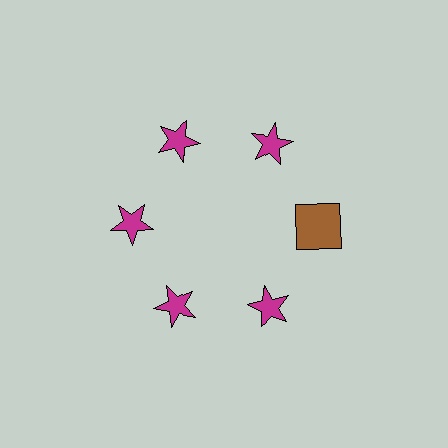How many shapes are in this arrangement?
There are 6 shapes arranged in a ring pattern.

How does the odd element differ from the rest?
It differs in both color (brown instead of magenta) and shape (square instead of star).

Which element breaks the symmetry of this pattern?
The brown square at roughly the 3 o'clock position breaks the symmetry. All other shapes are magenta stars.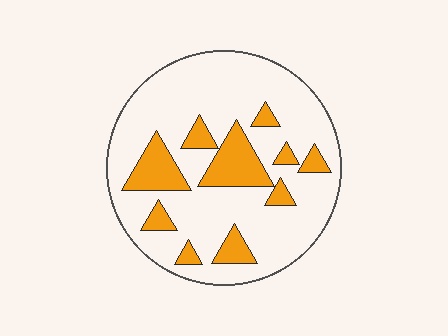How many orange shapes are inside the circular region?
10.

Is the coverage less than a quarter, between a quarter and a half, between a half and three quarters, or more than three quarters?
Less than a quarter.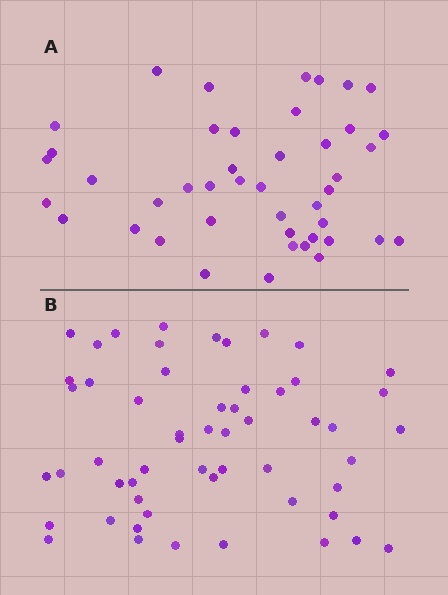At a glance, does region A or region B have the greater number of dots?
Region B (the bottom region) has more dots.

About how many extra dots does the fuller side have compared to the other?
Region B has roughly 12 or so more dots than region A.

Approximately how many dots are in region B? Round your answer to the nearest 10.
About 60 dots. (The exact count is 55, which rounds to 60.)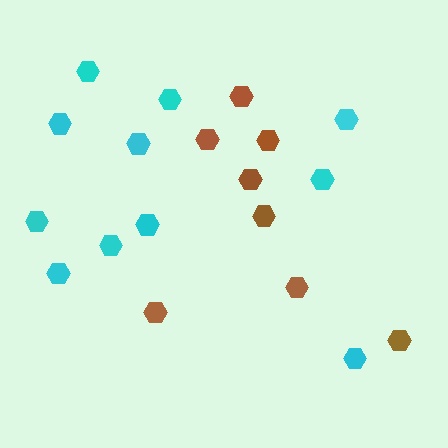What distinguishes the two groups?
There are 2 groups: one group of brown hexagons (8) and one group of cyan hexagons (11).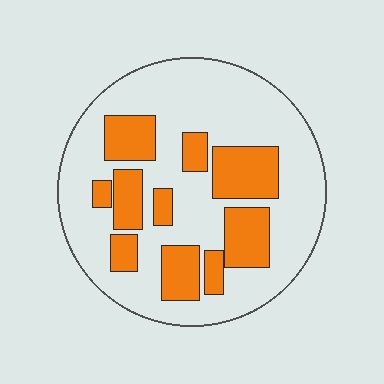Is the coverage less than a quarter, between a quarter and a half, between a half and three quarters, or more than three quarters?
Between a quarter and a half.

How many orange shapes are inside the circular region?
10.